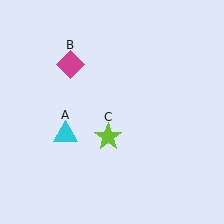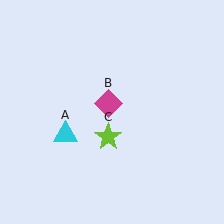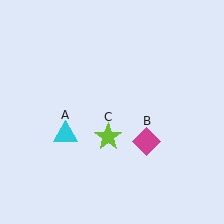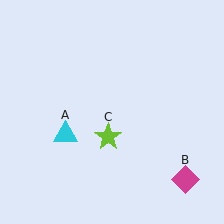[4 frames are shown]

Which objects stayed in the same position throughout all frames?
Cyan triangle (object A) and lime star (object C) remained stationary.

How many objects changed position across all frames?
1 object changed position: magenta diamond (object B).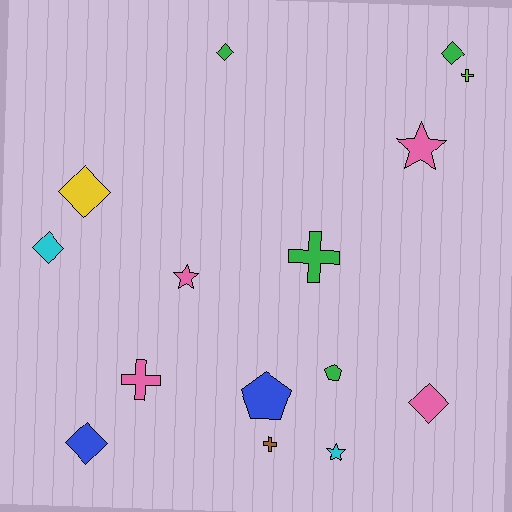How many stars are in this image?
There are 3 stars.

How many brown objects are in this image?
There is 1 brown object.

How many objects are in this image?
There are 15 objects.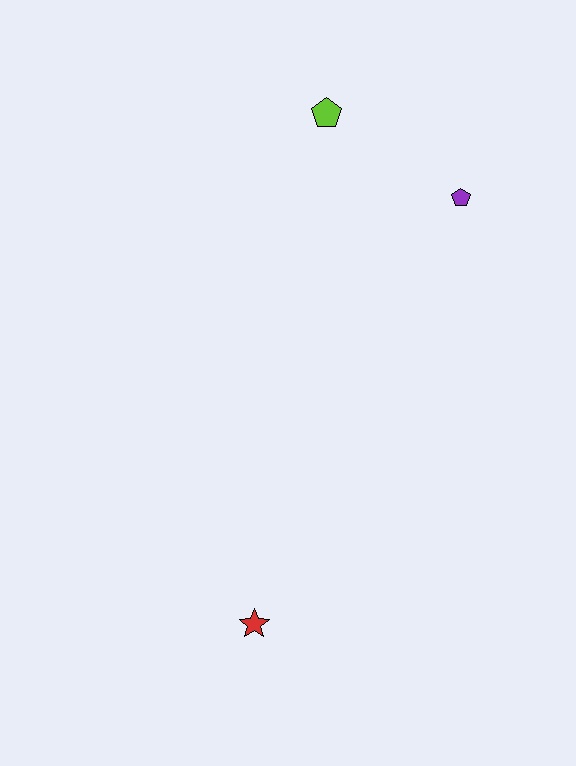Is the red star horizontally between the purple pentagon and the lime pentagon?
No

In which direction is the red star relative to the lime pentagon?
The red star is below the lime pentagon.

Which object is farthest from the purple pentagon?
The red star is farthest from the purple pentagon.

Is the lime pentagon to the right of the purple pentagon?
No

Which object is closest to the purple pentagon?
The lime pentagon is closest to the purple pentagon.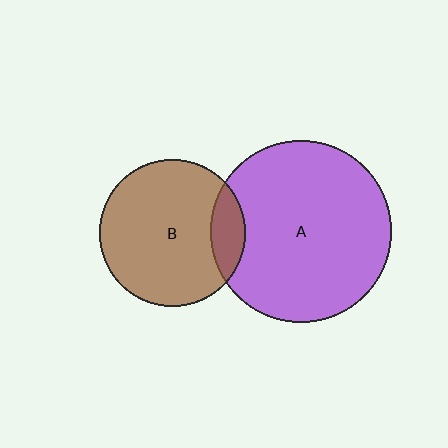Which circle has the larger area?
Circle A (purple).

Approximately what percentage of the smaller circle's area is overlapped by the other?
Approximately 15%.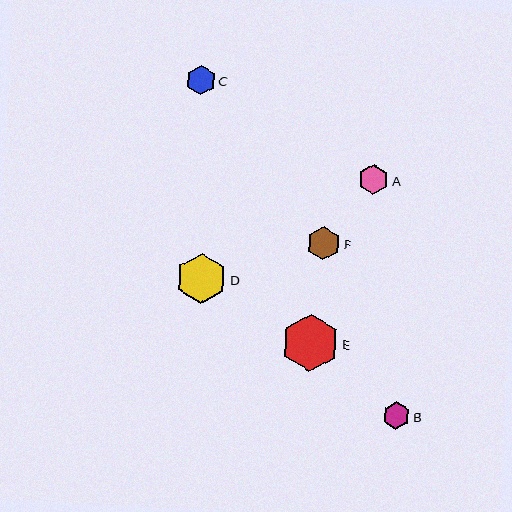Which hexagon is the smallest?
Hexagon B is the smallest with a size of approximately 27 pixels.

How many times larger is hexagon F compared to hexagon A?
Hexagon F is approximately 1.1 times the size of hexagon A.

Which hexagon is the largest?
Hexagon E is the largest with a size of approximately 58 pixels.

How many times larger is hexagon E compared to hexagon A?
Hexagon E is approximately 1.9 times the size of hexagon A.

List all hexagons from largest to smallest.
From largest to smallest: E, D, F, A, C, B.